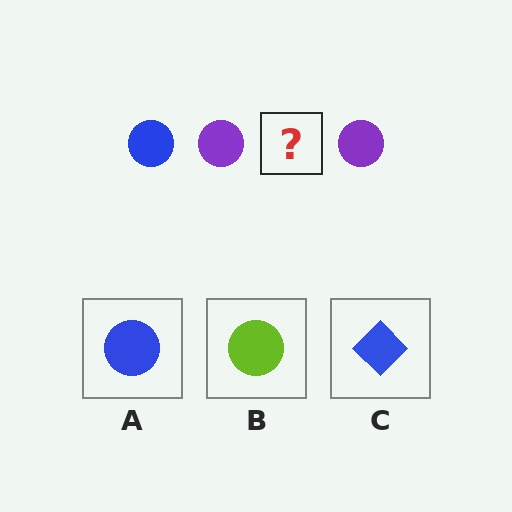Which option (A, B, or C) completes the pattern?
A.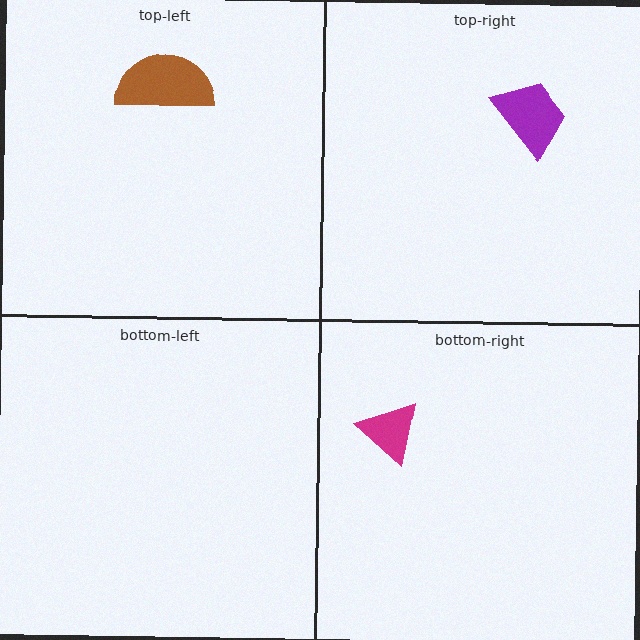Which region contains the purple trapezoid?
The top-right region.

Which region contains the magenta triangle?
The bottom-right region.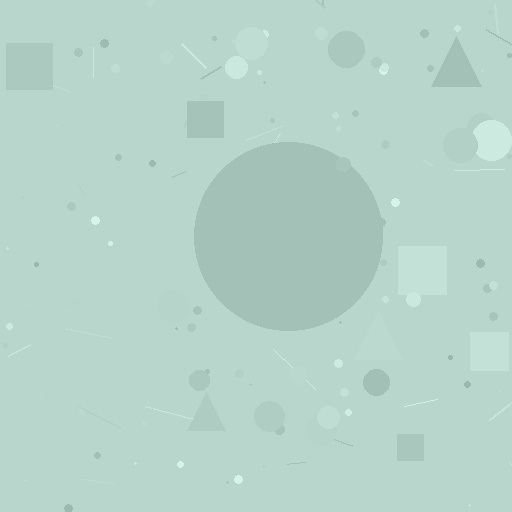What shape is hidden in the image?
A circle is hidden in the image.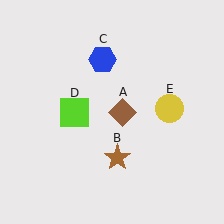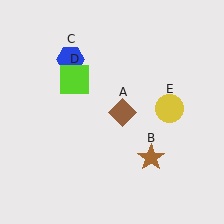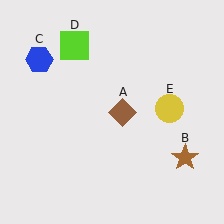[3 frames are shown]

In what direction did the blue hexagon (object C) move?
The blue hexagon (object C) moved left.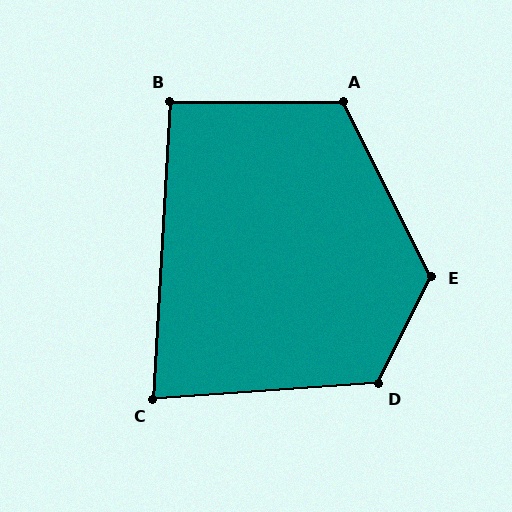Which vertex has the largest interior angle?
E, at approximately 127 degrees.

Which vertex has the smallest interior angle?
C, at approximately 83 degrees.